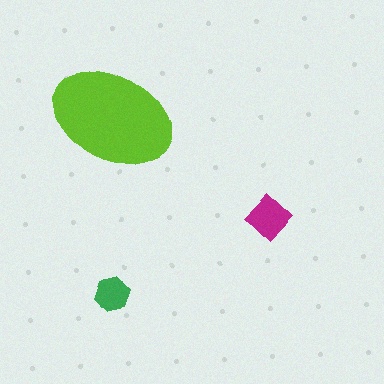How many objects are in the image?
There are 3 objects in the image.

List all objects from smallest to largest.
The green hexagon, the magenta diamond, the lime ellipse.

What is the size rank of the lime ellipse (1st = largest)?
1st.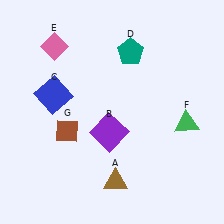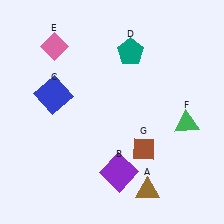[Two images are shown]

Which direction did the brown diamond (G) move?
The brown diamond (G) moved right.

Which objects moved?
The objects that moved are: the brown triangle (A), the purple square (B), the brown diamond (G).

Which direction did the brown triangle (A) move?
The brown triangle (A) moved right.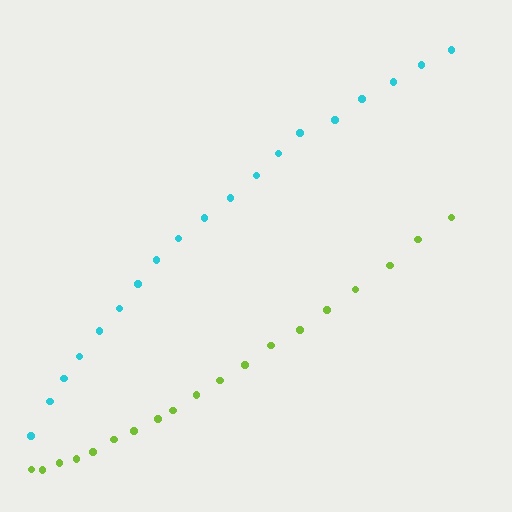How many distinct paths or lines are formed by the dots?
There are 2 distinct paths.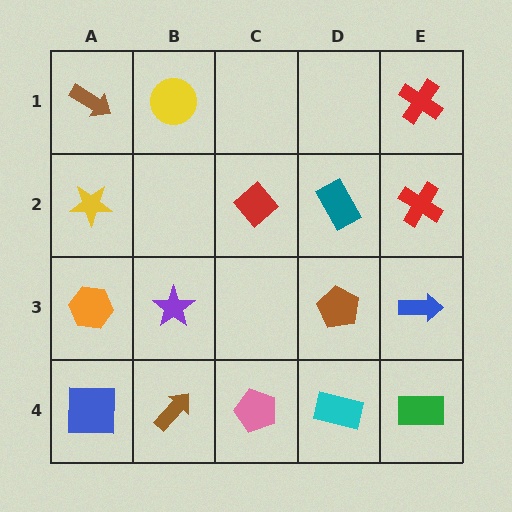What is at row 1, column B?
A yellow circle.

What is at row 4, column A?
A blue square.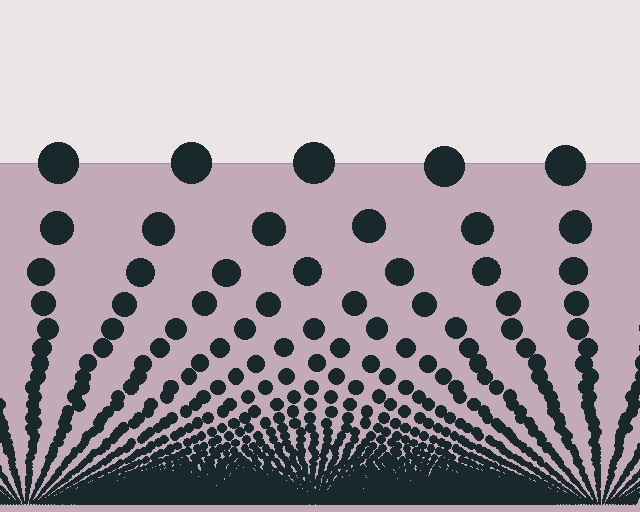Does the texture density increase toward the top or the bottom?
Density increases toward the bottom.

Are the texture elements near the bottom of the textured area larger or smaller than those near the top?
Smaller. The gradient is inverted — elements near the bottom are smaller and denser.